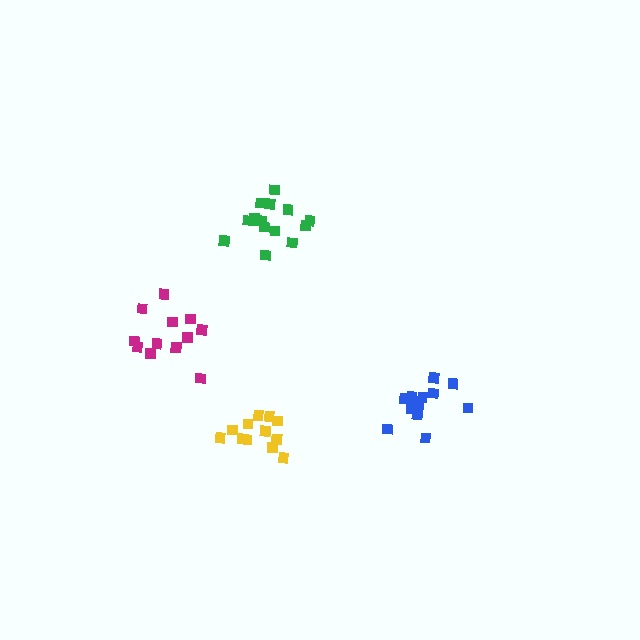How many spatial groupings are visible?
There are 4 spatial groupings.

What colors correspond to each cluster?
The clusters are colored: magenta, green, blue, yellow.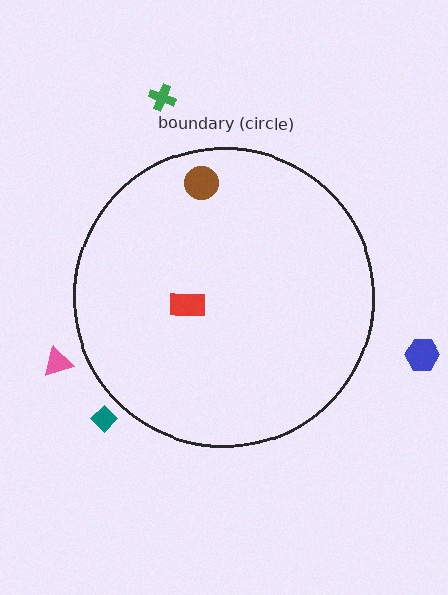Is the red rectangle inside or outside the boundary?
Inside.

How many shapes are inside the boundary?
2 inside, 4 outside.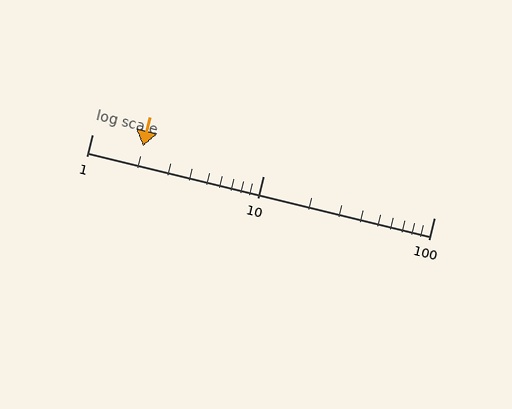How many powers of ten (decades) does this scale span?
The scale spans 2 decades, from 1 to 100.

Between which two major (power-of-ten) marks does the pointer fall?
The pointer is between 1 and 10.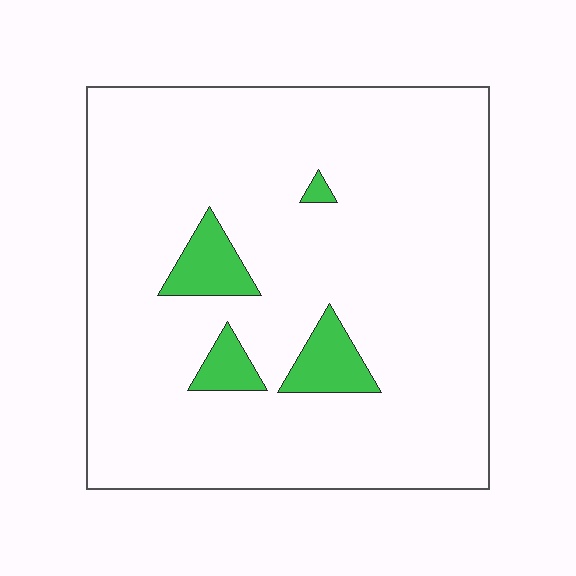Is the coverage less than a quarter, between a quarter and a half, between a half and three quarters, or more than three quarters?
Less than a quarter.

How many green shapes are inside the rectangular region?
4.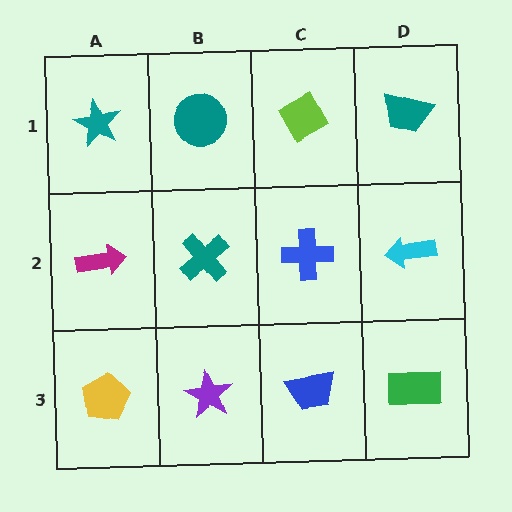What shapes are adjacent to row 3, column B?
A teal cross (row 2, column B), a yellow pentagon (row 3, column A), a blue trapezoid (row 3, column C).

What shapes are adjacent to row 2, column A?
A teal star (row 1, column A), a yellow pentagon (row 3, column A), a teal cross (row 2, column B).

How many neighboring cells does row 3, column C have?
3.